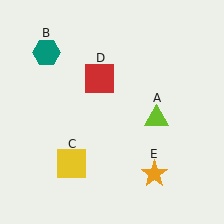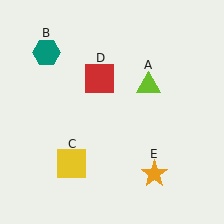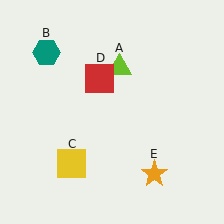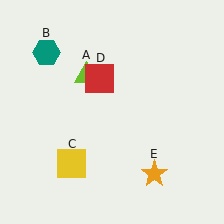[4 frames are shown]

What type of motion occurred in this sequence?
The lime triangle (object A) rotated counterclockwise around the center of the scene.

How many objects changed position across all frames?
1 object changed position: lime triangle (object A).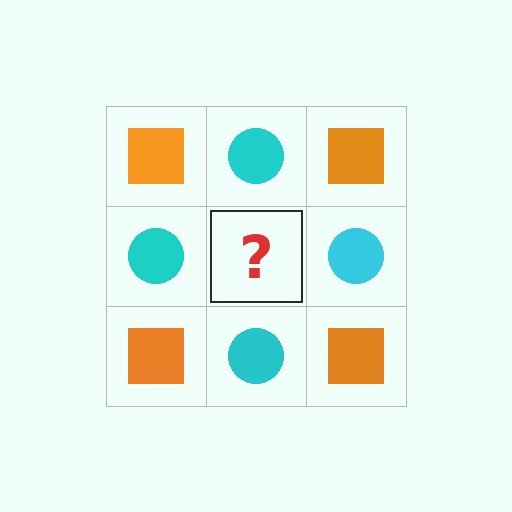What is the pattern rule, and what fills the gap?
The rule is that it alternates orange square and cyan circle in a checkerboard pattern. The gap should be filled with an orange square.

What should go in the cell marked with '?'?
The missing cell should contain an orange square.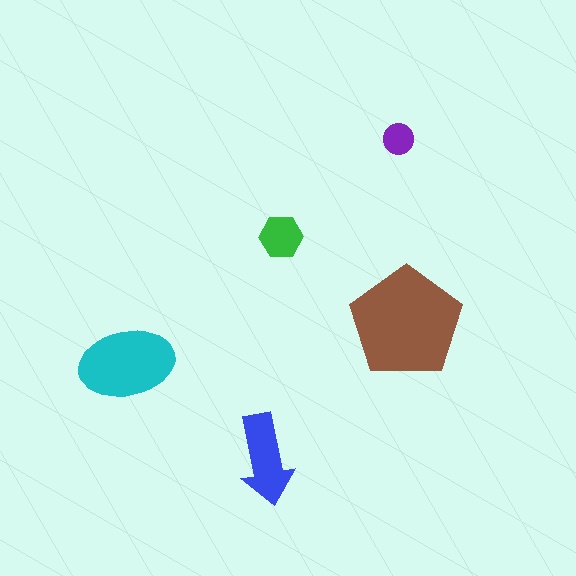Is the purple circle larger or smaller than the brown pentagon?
Smaller.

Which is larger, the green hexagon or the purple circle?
The green hexagon.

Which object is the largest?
The brown pentagon.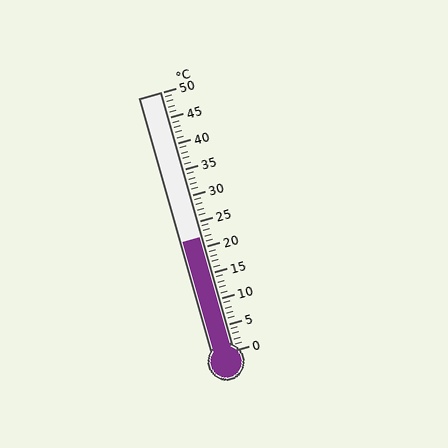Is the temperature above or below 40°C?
The temperature is below 40°C.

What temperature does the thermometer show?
The thermometer shows approximately 22°C.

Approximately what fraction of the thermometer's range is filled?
The thermometer is filled to approximately 45% of its range.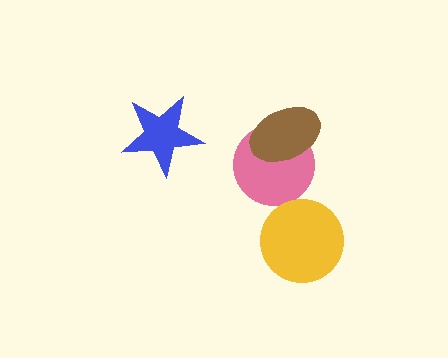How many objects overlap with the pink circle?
1 object overlaps with the pink circle.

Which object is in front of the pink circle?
The brown ellipse is in front of the pink circle.